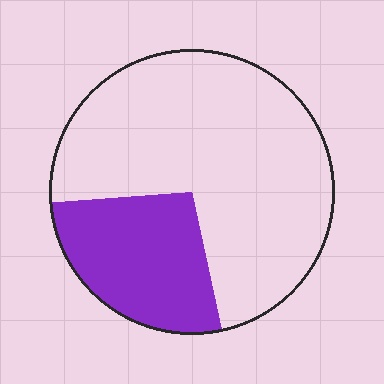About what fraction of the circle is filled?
About one quarter (1/4).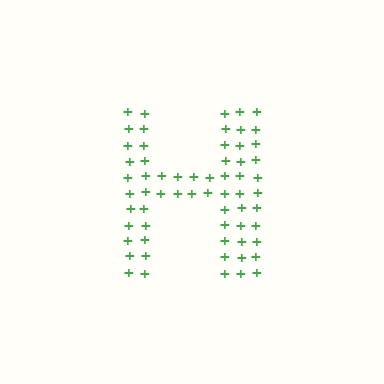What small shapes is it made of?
It is made of small plus signs.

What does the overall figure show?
The overall figure shows the letter H.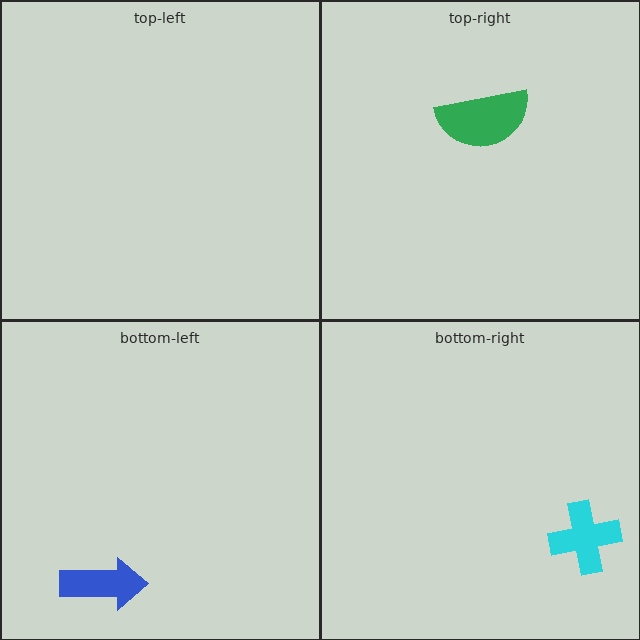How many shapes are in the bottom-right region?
1.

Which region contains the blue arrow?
The bottom-left region.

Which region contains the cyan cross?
The bottom-right region.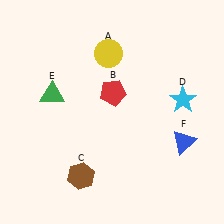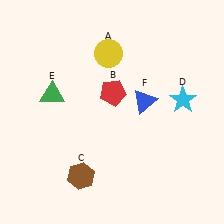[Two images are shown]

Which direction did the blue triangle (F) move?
The blue triangle (F) moved up.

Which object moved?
The blue triangle (F) moved up.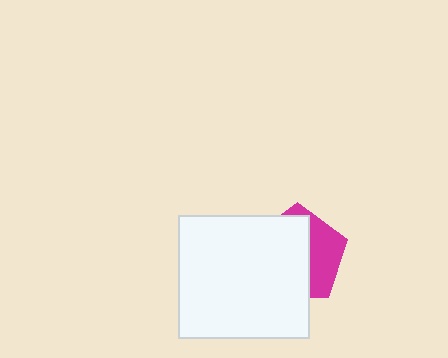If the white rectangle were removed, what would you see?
You would see the complete magenta pentagon.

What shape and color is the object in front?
The object in front is a white rectangle.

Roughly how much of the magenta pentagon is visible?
A small part of it is visible (roughly 37%).